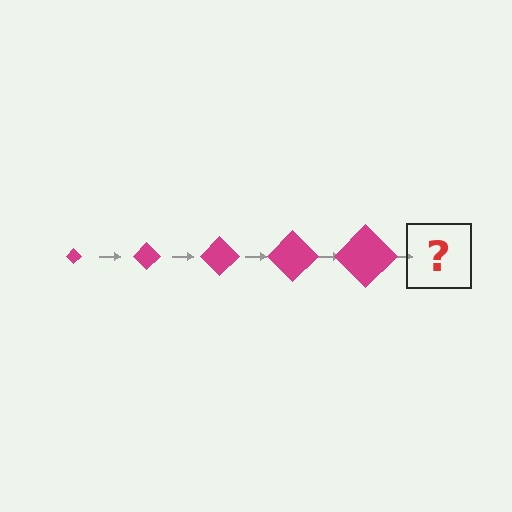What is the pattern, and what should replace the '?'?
The pattern is that the diamond gets progressively larger each step. The '?' should be a magenta diamond, larger than the previous one.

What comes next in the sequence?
The next element should be a magenta diamond, larger than the previous one.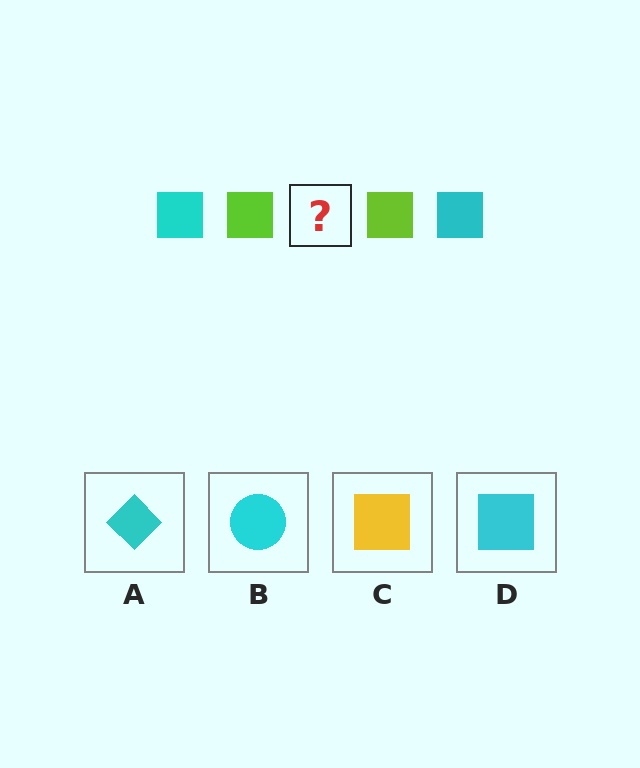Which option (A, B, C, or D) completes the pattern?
D.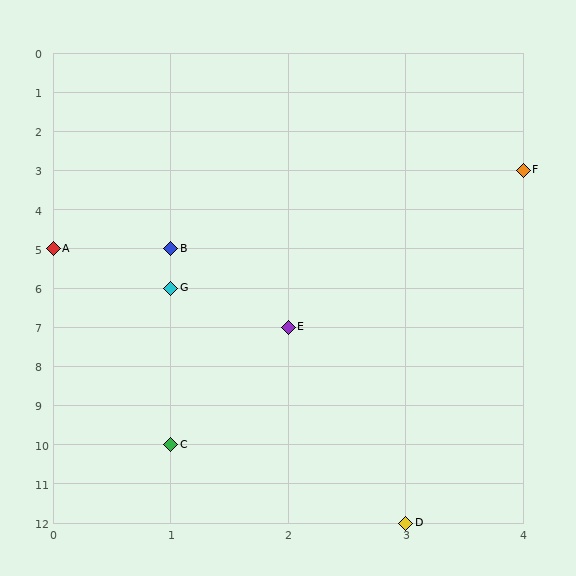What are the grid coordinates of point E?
Point E is at grid coordinates (2, 7).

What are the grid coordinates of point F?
Point F is at grid coordinates (4, 3).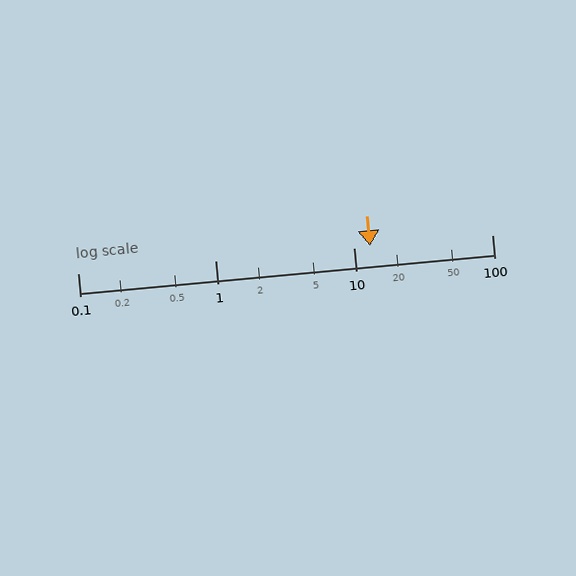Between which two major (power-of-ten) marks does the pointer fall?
The pointer is between 10 and 100.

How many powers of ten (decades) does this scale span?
The scale spans 3 decades, from 0.1 to 100.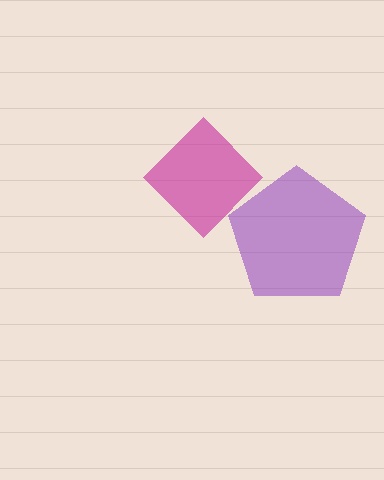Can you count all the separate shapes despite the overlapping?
Yes, there are 2 separate shapes.